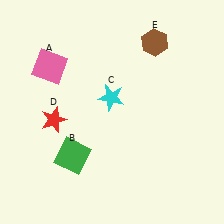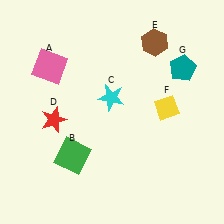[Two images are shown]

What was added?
A yellow diamond (F), a teal pentagon (G) were added in Image 2.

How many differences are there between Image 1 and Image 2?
There are 2 differences between the two images.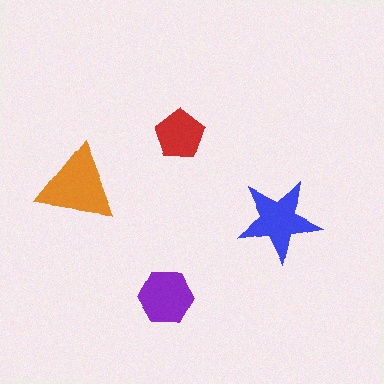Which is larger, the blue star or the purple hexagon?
The blue star.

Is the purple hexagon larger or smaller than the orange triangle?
Smaller.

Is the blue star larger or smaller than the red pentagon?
Larger.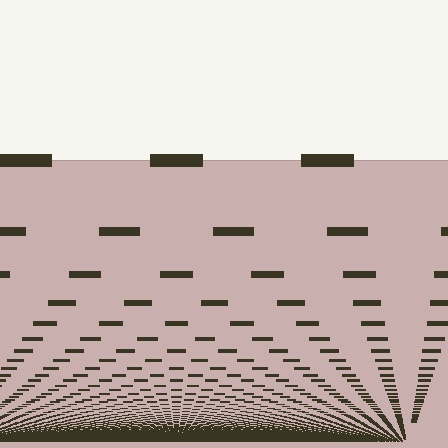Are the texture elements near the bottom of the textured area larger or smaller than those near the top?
Smaller. The gradient is inverted — elements near the bottom are smaller and denser.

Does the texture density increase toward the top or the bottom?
Density increases toward the bottom.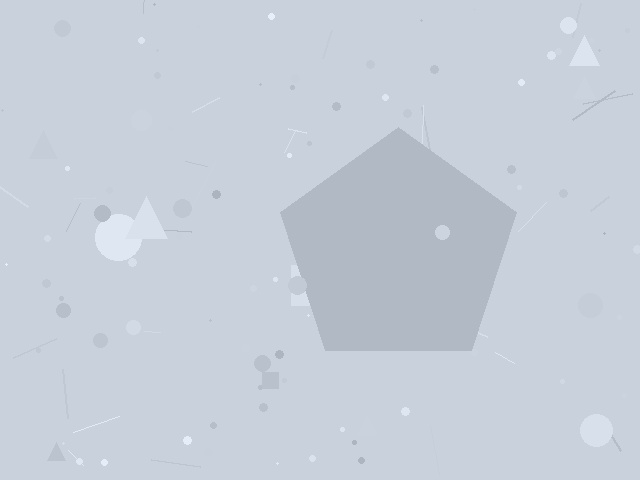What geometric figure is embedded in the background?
A pentagon is embedded in the background.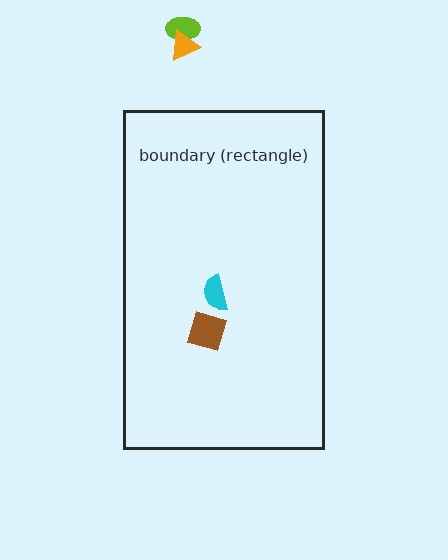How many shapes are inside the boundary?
2 inside, 2 outside.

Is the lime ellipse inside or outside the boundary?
Outside.